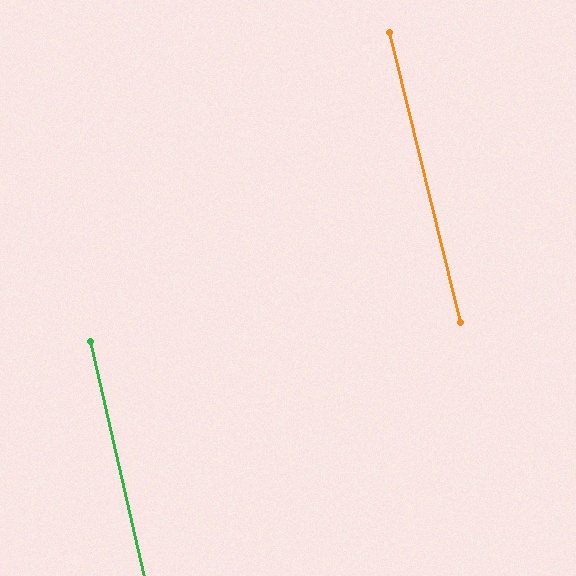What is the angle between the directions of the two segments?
Approximately 1 degree.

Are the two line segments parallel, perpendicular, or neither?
Parallel — their directions differ by only 0.8°.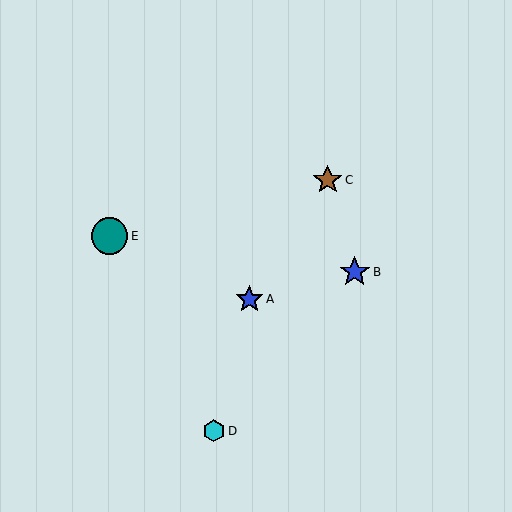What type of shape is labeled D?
Shape D is a cyan hexagon.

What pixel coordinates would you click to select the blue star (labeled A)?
Click at (249, 299) to select the blue star A.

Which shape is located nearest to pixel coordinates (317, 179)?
The brown star (labeled C) at (328, 180) is nearest to that location.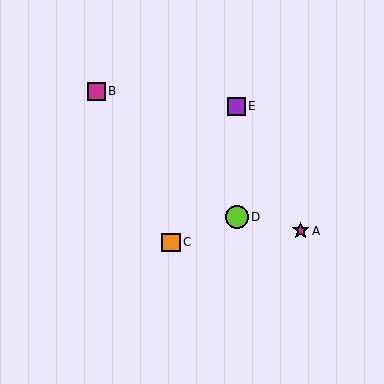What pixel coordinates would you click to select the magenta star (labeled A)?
Click at (301, 231) to select the magenta star A.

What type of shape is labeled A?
Shape A is a magenta star.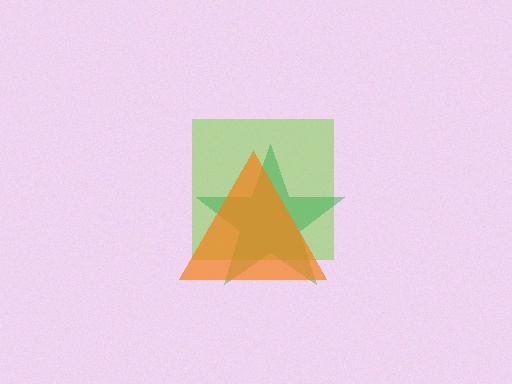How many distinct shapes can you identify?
There are 3 distinct shapes: a lime square, a green star, an orange triangle.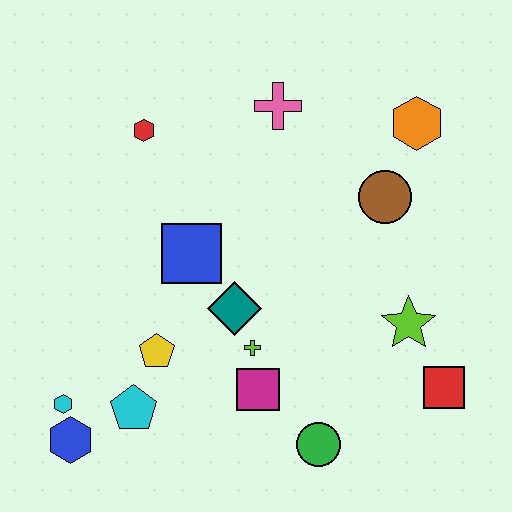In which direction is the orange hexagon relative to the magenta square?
The orange hexagon is above the magenta square.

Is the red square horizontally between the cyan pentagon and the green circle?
No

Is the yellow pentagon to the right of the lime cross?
No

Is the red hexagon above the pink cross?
No